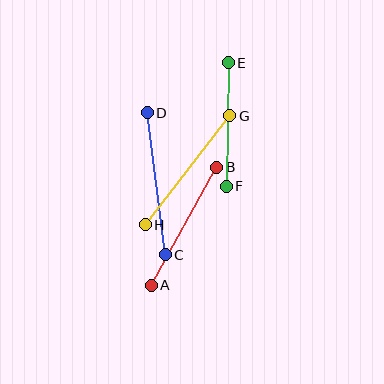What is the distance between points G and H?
The distance is approximately 138 pixels.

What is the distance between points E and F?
The distance is approximately 124 pixels.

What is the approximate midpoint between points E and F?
The midpoint is at approximately (227, 124) pixels.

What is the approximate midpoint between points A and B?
The midpoint is at approximately (184, 226) pixels.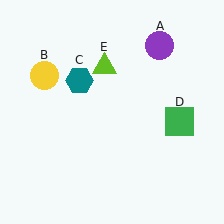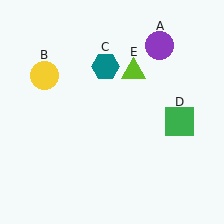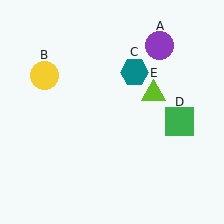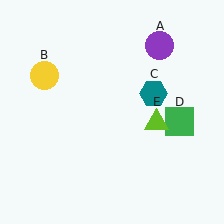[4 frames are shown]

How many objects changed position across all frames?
2 objects changed position: teal hexagon (object C), lime triangle (object E).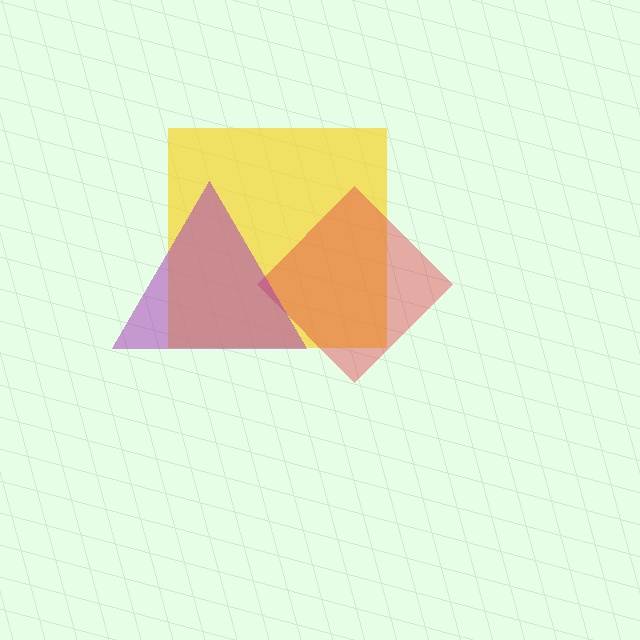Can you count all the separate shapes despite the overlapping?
Yes, there are 3 separate shapes.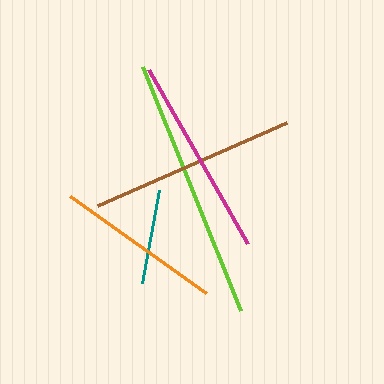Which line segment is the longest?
The lime line is the longest at approximately 263 pixels.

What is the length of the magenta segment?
The magenta segment is approximately 200 pixels long.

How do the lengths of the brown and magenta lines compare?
The brown and magenta lines are approximately the same length.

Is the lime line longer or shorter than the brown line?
The lime line is longer than the brown line.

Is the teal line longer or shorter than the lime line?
The lime line is longer than the teal line.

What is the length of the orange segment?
The orange segment is approximately 168 pixels long.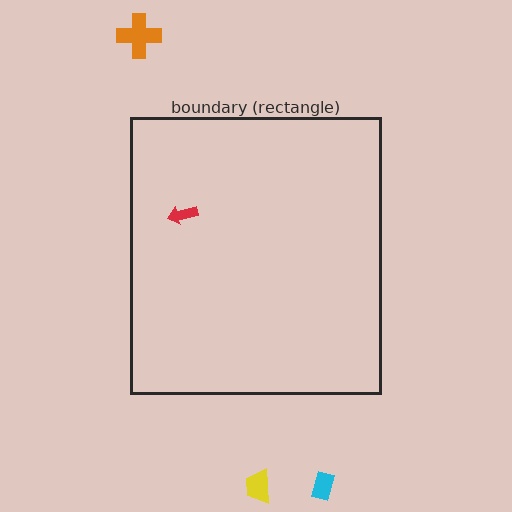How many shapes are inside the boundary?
1 inside, 3 outside.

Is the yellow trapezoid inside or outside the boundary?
Outside.